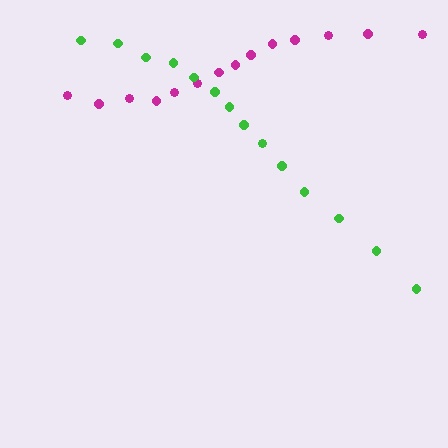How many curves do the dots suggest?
There are 2 distinct paths.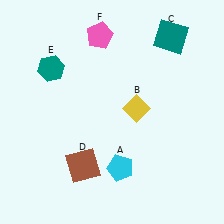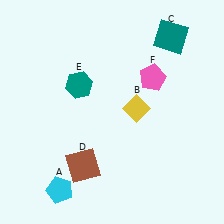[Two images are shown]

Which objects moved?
The objects that moved are: the cyan pentagon (A), the teal hexagon (E), the pink pentagon (F).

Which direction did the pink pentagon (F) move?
The pink pentagon (F) moved right.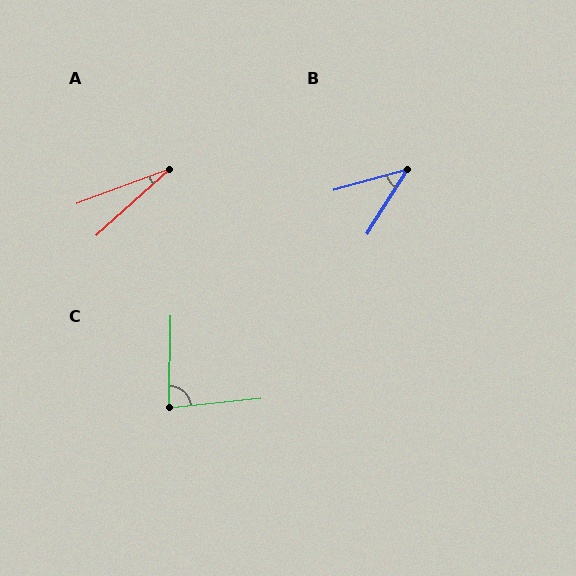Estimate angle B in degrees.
Approximately 42 degrees.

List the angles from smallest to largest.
A (22°), B (42°), C (83°).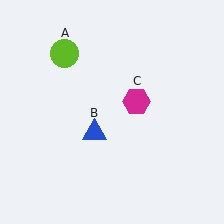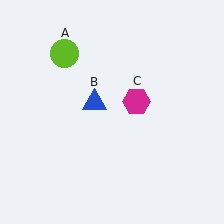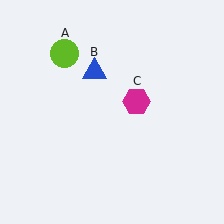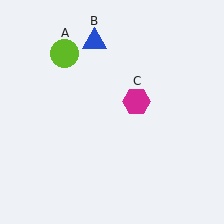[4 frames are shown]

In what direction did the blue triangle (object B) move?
The blue triangle (object B) moved up.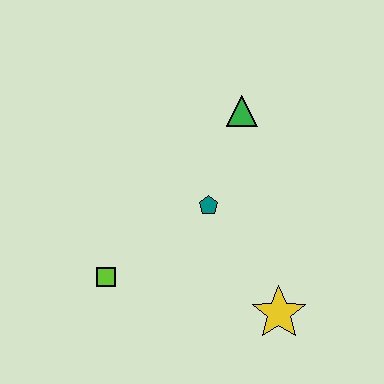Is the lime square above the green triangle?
No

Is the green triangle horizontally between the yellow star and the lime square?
Yes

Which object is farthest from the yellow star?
The green triangle is farthest from the yellow star.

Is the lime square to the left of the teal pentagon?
Yes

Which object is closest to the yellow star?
The teal pentagon is closest to the yellow star.